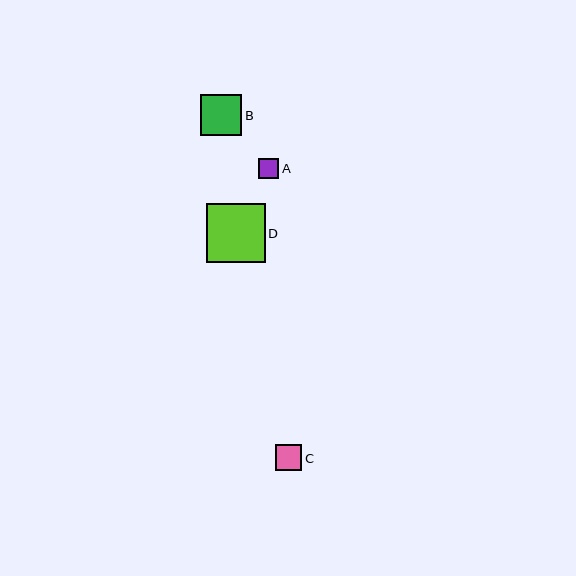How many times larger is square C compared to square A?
Square C is approximately 1.3 times the size of square A.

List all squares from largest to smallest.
From largest to smallest: D, B, C, A.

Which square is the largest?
Square D is the largest with a size of approximately 59 pixels.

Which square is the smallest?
Square A is the smallest with a size of approximately 21 pixels.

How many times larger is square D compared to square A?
Square D is approximately 2.9 times the size of square A.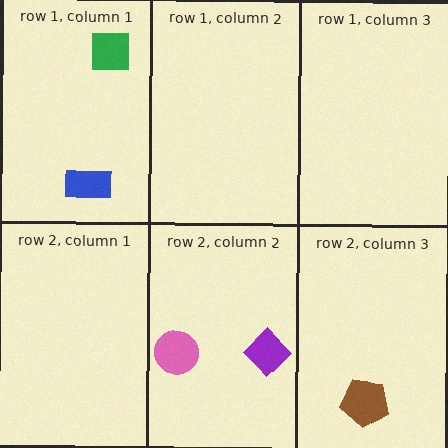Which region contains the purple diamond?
The row 2, column 2 region.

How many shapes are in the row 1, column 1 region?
2.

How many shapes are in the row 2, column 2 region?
2.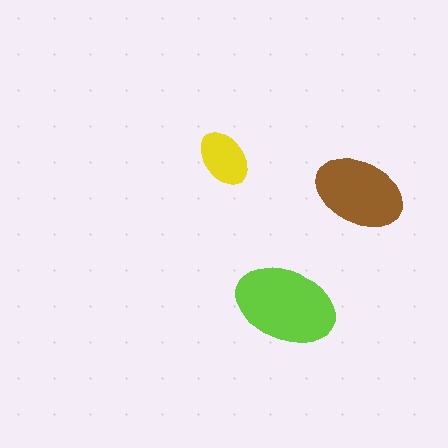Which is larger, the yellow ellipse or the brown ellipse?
The brown one.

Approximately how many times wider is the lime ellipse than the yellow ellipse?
About 2 times wider.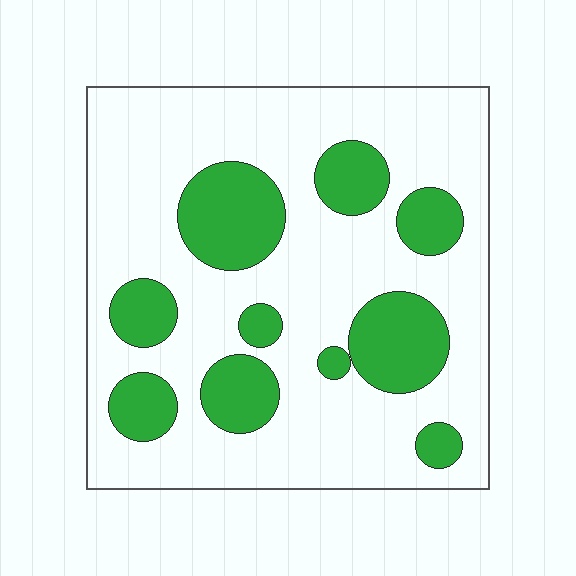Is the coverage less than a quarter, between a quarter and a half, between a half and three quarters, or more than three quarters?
Between a quarter and a half.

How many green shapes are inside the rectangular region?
10.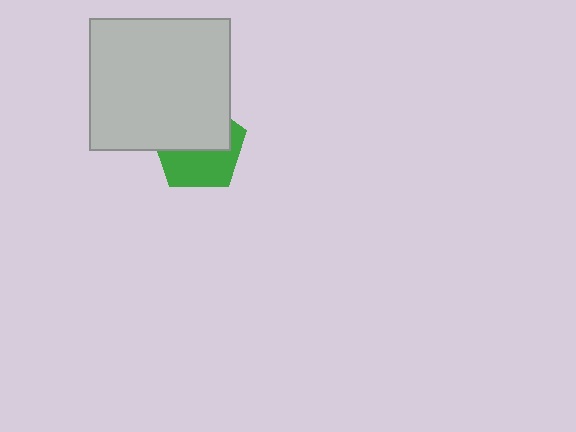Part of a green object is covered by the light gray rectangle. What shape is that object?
It is a pentagon.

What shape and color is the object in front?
The object in front is a light gray rectangle.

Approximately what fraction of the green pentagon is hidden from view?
Roughly 53% of the green pentagon is hidden behind the light gray rectangle.